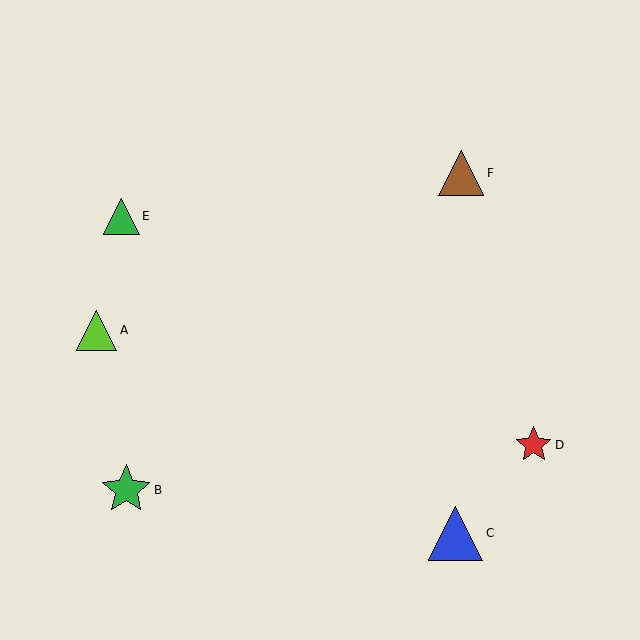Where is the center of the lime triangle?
The center of the lime triangle is at (97, 330).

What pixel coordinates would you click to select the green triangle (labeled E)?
Click at (121, 216) to select the green triangle E.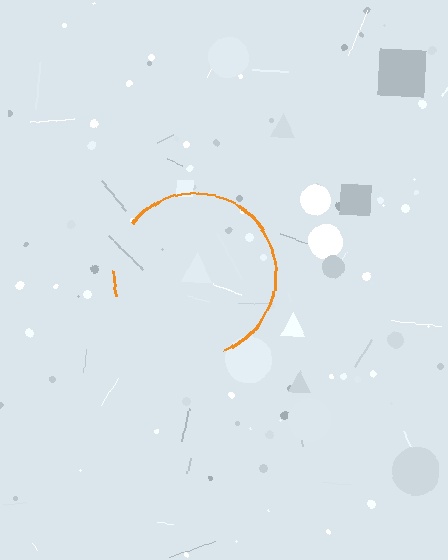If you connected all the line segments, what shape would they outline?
They would outline a circle.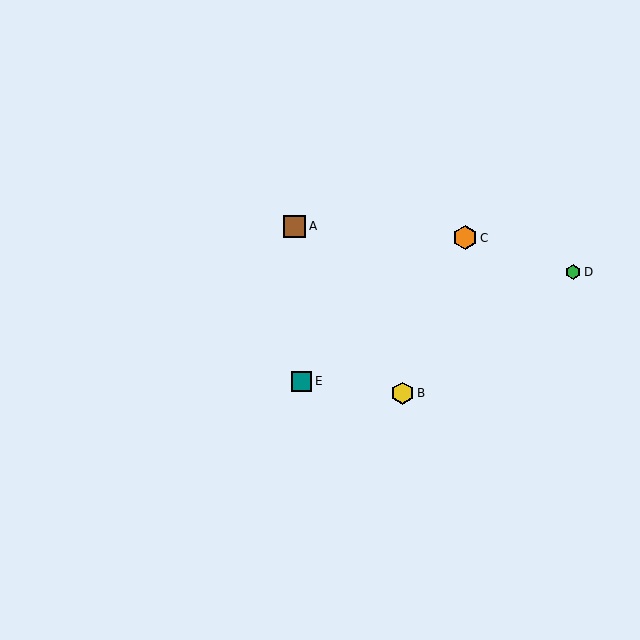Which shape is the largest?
The orange hexagon (labeled C) is the largest.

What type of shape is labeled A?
Shape A is a brown square.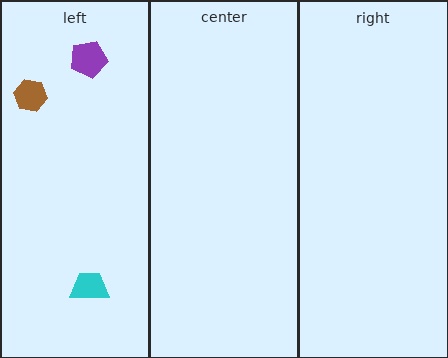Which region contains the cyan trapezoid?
The left region.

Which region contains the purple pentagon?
The left region.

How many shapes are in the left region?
3.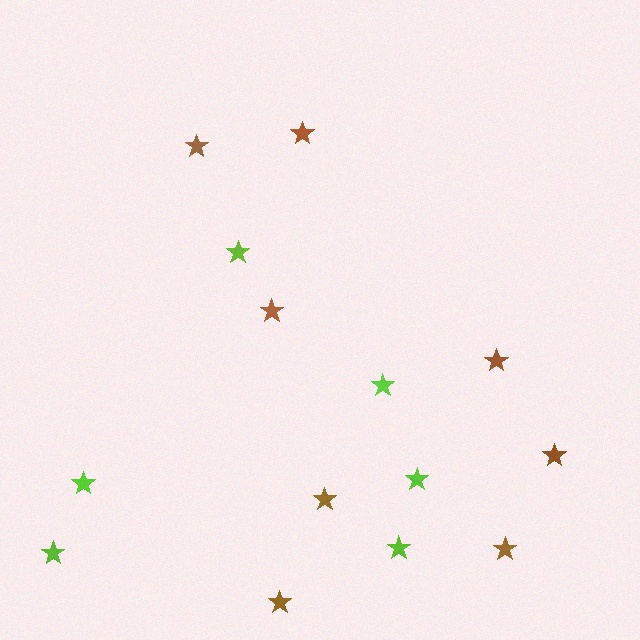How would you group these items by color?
There are 2 groups: one group of lime stars (6) and one group of brown stars (8).